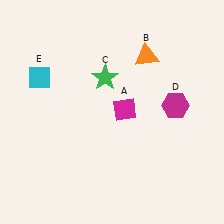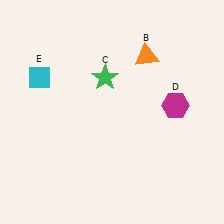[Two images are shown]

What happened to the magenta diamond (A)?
The magenta diamond (A) was removed in Image 2. It was in the top-right area of Image 1.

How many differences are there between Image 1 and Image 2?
There is 1 difference between the two images.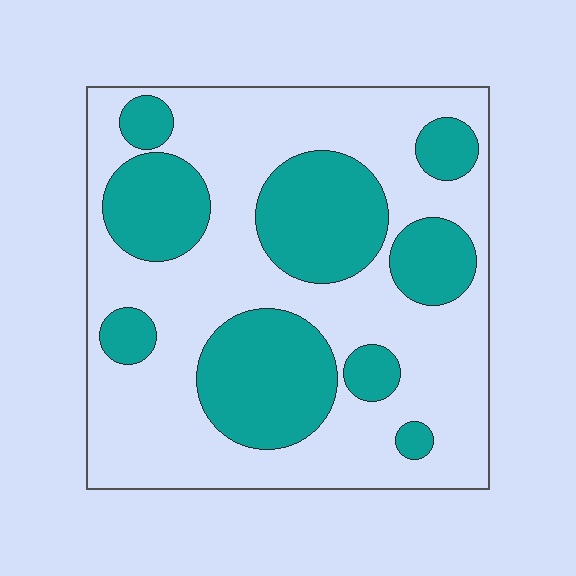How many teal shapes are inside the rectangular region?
9.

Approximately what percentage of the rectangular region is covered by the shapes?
Approximately 35%.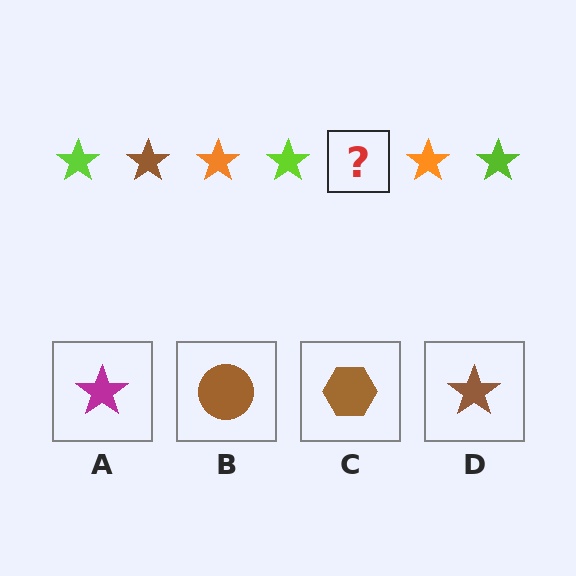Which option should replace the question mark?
Option D.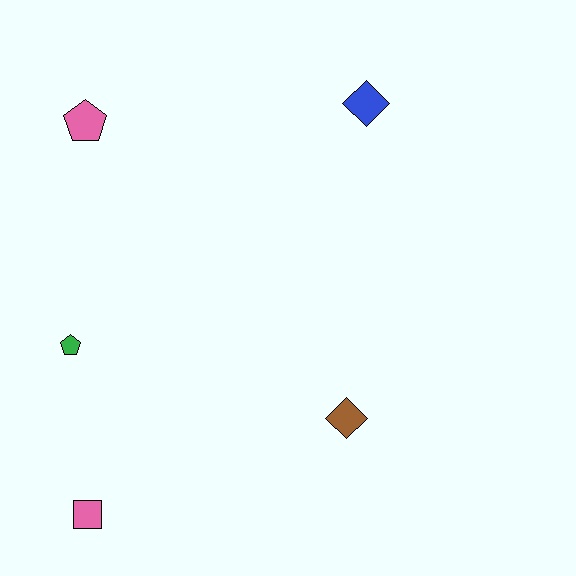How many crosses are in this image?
There are no crosses.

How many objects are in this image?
There are 5 objects.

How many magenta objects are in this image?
There are no magenta objects.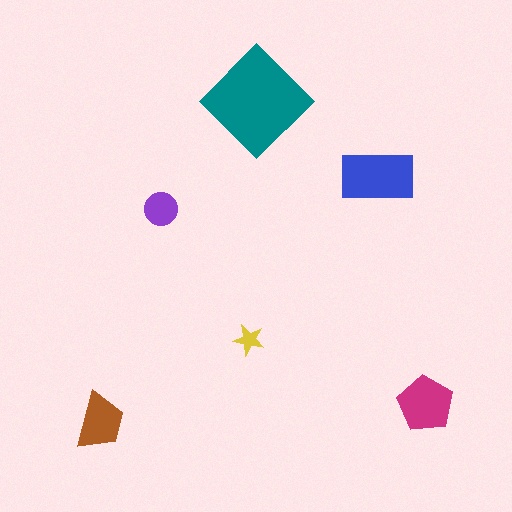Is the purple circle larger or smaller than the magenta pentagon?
Smaller.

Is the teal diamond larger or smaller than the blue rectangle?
Larger.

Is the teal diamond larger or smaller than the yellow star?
Larger.